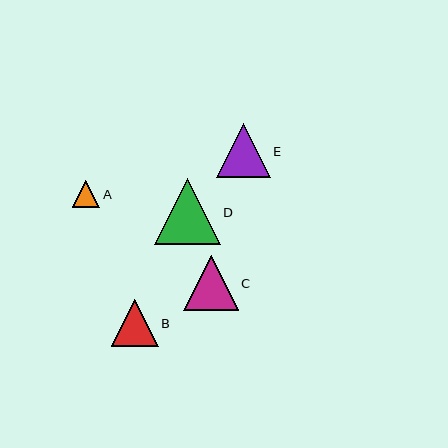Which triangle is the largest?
Triangle D is the largest with a size of approximately 66 pixels.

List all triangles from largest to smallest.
From largest to smallest: D, C, E, B, A.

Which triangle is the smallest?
Triangle A is the smallest with a size of approximately 27 pixels.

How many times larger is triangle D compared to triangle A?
Triangle D is approximately 2.4 times the size of triangle A.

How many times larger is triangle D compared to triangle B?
Triangle D is approximately 1.4 times the size of triangle B.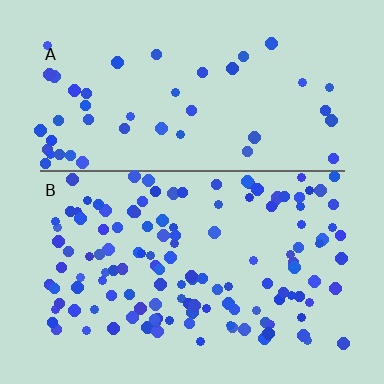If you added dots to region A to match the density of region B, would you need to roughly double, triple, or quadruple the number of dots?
Approximately triple.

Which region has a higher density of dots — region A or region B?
B (the bottom).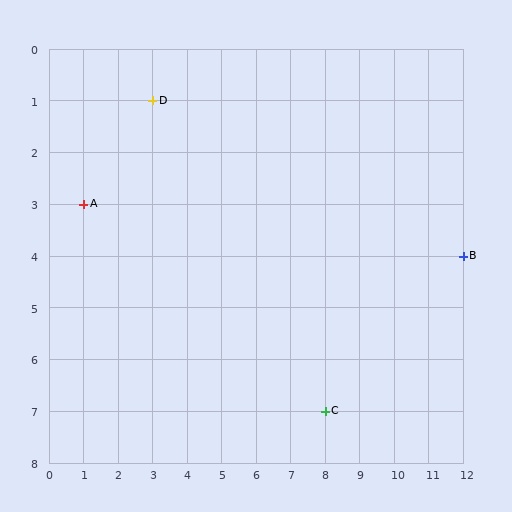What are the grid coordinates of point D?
Point D is at grid coordinates (3, 1).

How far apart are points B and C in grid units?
Points B and C are 4 columns and 3 rows apart (about 5.0 grid units diagonally).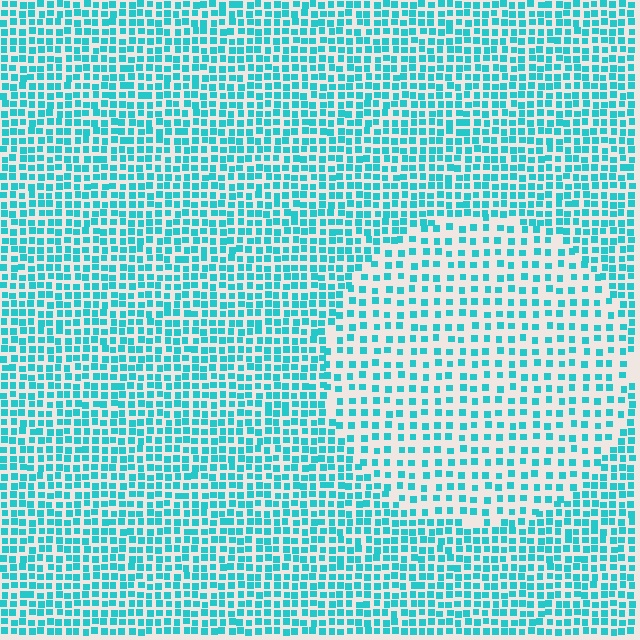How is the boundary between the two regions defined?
The boundary is defined by a change in element density (approximately 1.8x ratio). All elements are the same color, size, and shape.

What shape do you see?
I see a circle.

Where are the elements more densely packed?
The elements are more densely packed outside the circle boundary.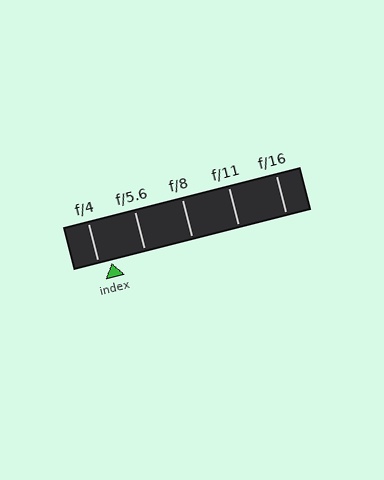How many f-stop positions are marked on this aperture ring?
There are 5 f-stop positions marked.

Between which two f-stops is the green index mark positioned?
The index mark is between f/4 and f/5.6.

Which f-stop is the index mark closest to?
The index mark is closest to f/4.